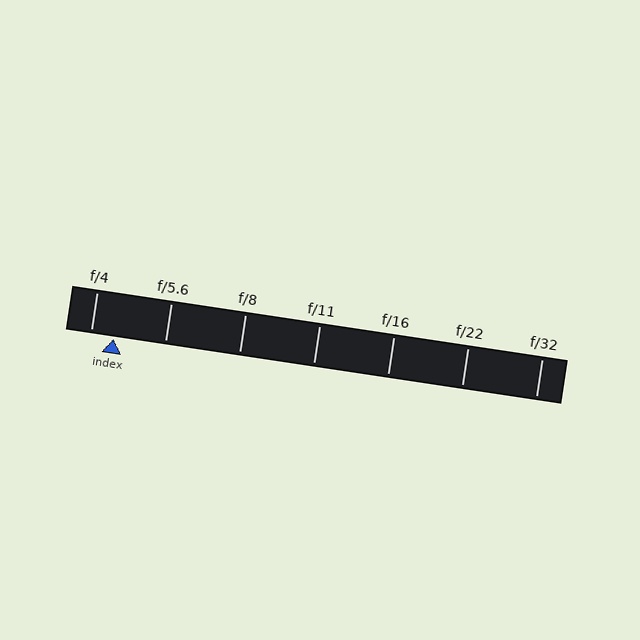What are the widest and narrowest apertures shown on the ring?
The widest aperture shown is f/4 and the narrowest is f/32.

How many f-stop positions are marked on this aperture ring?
There are 7 f-stop positions marked.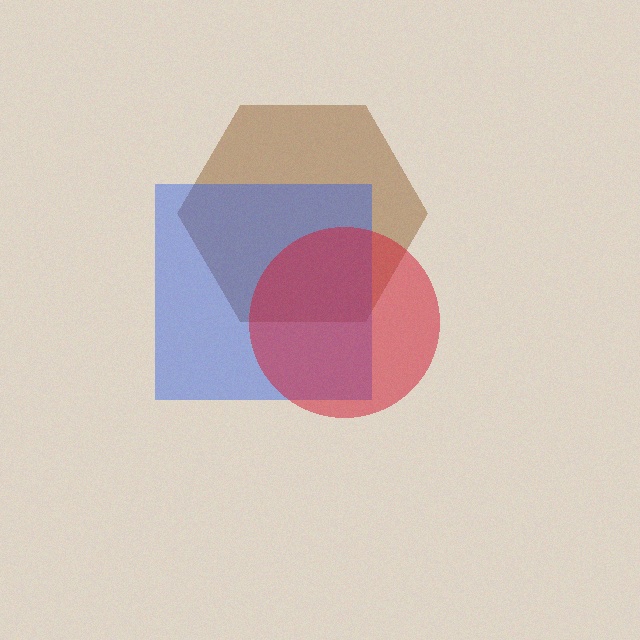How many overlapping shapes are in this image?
There are 3 overlapping shapes in the image.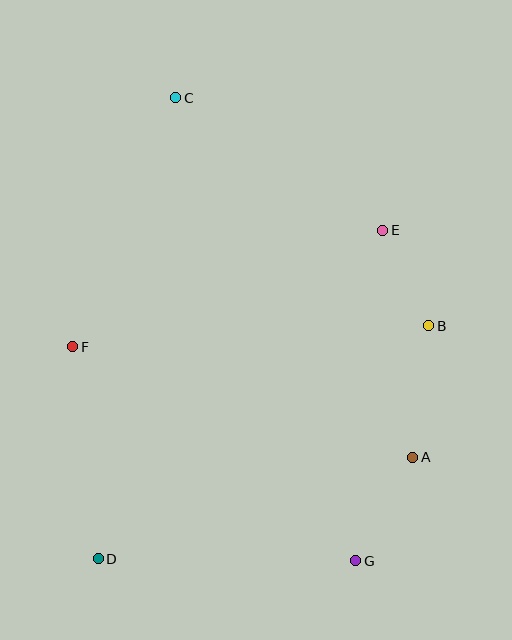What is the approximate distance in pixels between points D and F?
The distance between D and F is approximately 213 pixels.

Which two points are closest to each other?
Points B and E are closest to each other.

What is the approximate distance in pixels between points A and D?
The distance between A and D is approximately 331 pixels.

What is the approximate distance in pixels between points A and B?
The distance between A and B is approximately 132 pixels.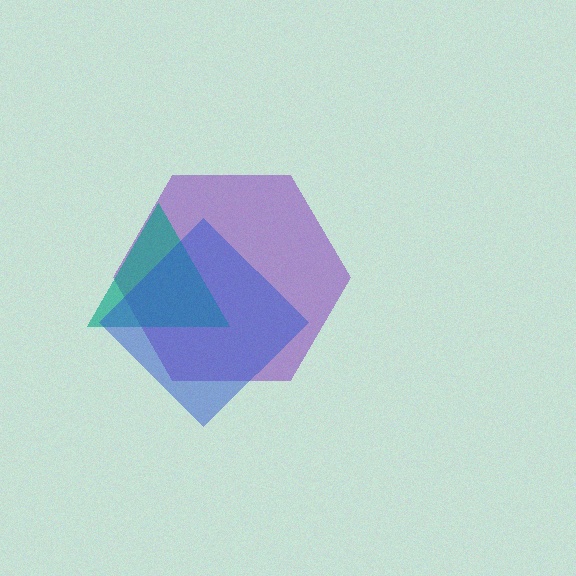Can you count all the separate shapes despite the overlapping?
Yes, there are 3 separate shapes.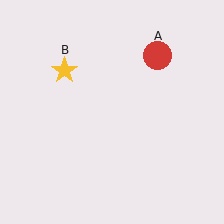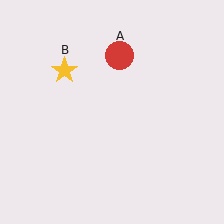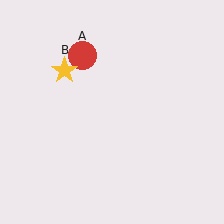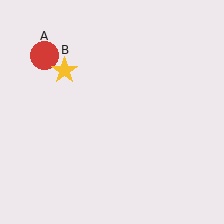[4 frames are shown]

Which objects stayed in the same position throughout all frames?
Yellow star (object B) remained stationary.